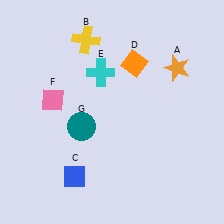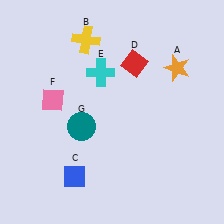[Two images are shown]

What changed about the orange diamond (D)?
In Image 1, D is orange. In Image 2, it changed to red.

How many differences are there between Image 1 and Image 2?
There is 1 difference between the two images.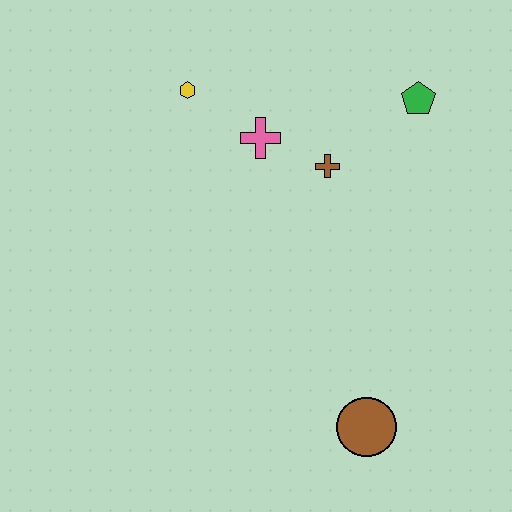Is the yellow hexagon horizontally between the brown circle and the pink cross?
No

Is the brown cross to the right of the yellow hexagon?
Yes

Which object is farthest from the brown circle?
The yellow hexagon is farthest from the brown circle.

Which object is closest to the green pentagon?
The brown cross is closest to the green pentagon.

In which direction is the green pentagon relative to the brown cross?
The green pentagon is to the right of the brown cross.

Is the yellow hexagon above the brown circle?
Yes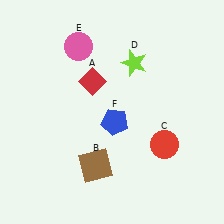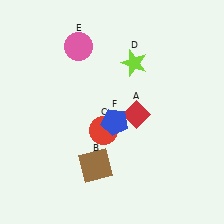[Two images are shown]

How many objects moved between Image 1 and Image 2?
2 objects moved between the two images.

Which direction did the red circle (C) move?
The red circle (C) moved left.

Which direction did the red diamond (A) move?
The red diamond (A) moved right.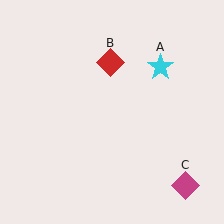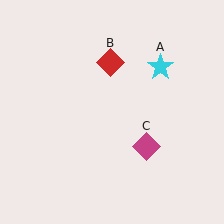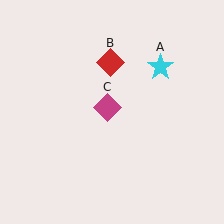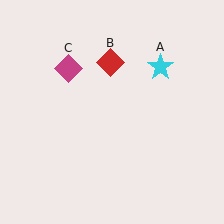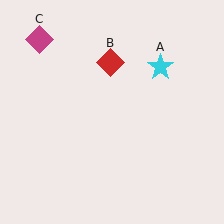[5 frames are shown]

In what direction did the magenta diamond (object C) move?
The magenta diamond (object C) moved up and to the left.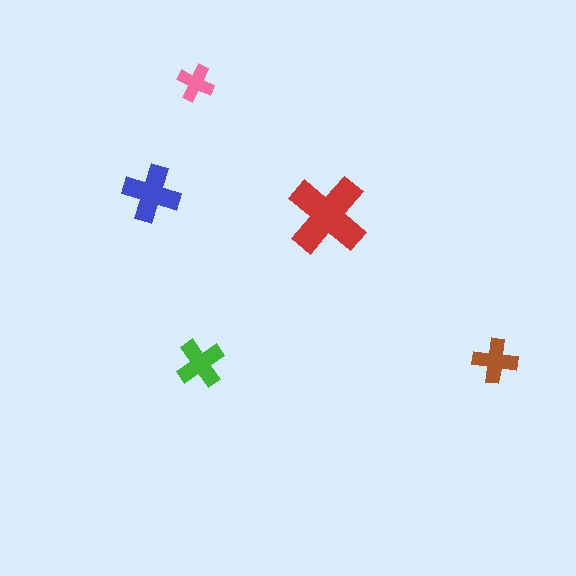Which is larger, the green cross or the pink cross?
The green one.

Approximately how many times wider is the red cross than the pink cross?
About 2 times wider.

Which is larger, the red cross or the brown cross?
The red one.